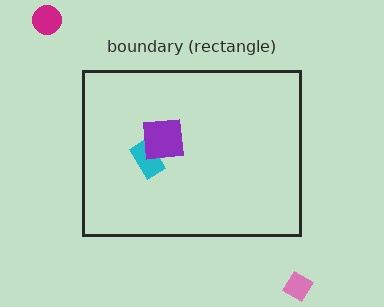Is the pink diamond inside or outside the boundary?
Outside.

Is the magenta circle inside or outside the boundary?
Outside.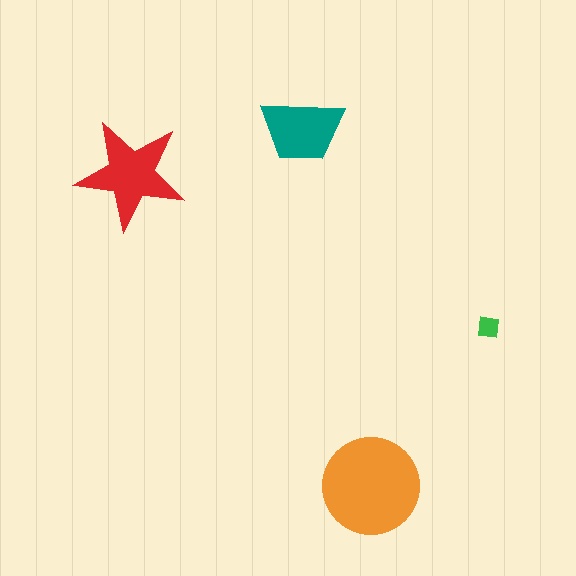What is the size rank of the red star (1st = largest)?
2nd.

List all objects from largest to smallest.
The orange circle, the red star, the teal trapezoid, the green square.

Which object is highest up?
The teal trapezoid is topmost.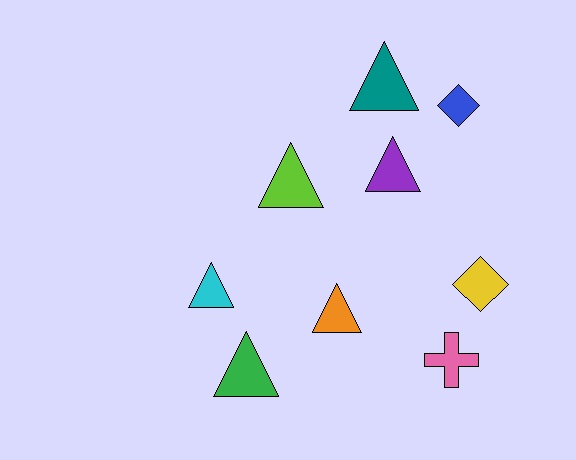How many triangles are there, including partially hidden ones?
There are 6 triangles.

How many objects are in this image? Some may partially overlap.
There are 9 objects.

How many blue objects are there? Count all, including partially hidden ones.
There is 1 blue object.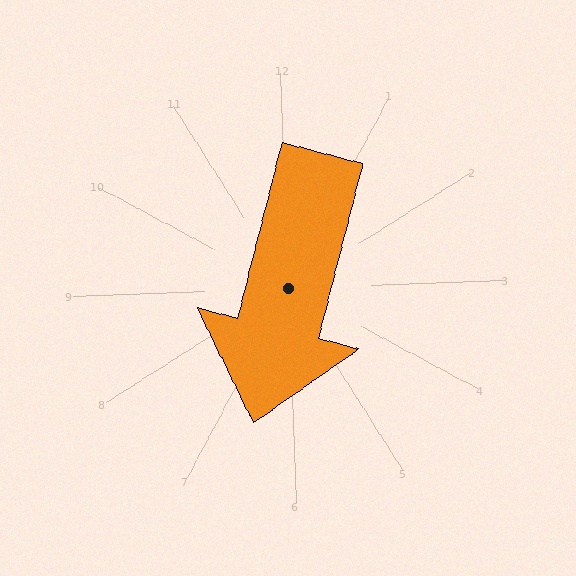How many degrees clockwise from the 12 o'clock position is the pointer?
Approximately 197 degrees.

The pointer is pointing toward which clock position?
Roughly 7 o'clock.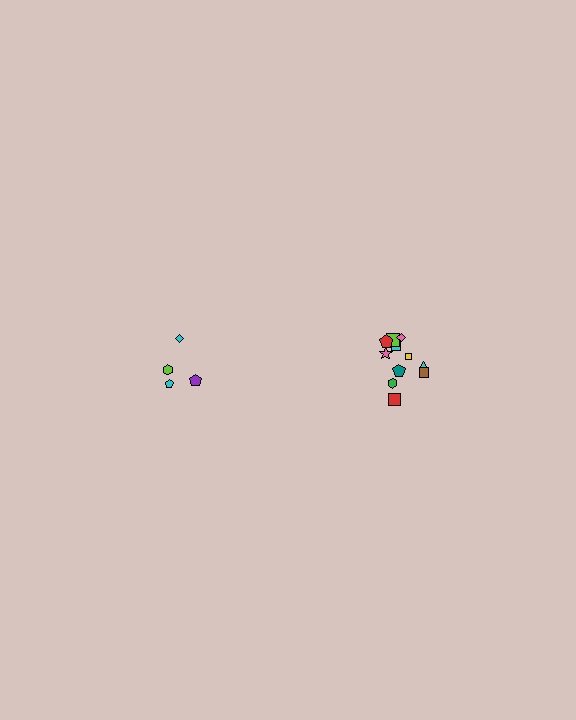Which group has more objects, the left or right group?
The right group.